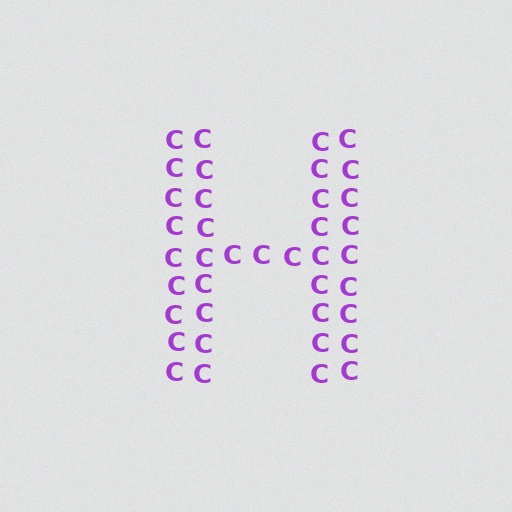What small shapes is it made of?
It is made of small letter C's.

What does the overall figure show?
The overall figure shows the letter H.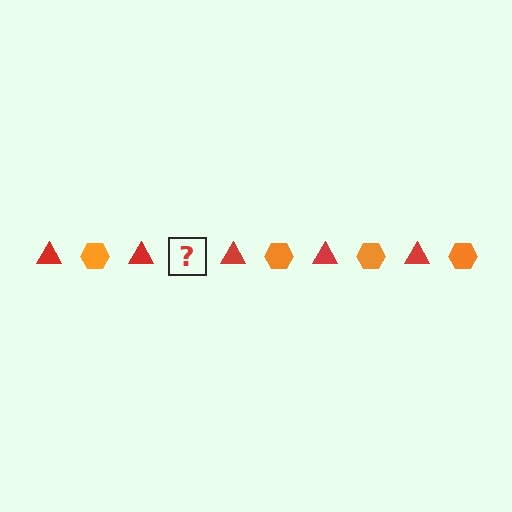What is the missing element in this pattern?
The missing element is an orange hexagon.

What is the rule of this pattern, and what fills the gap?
The rule is that the pattern alternates between red triangle and orange hexagon. The gap should be filled with an orange hexagon.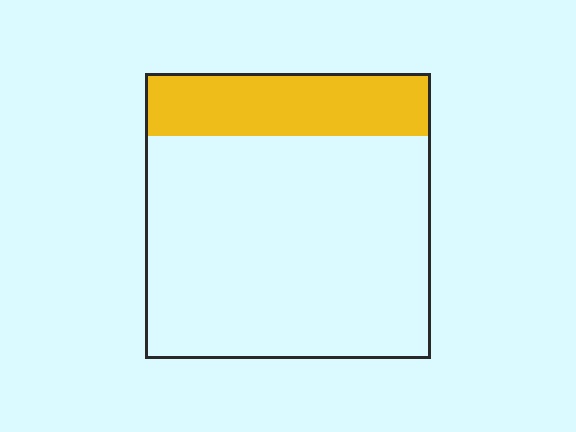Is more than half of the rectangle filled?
No.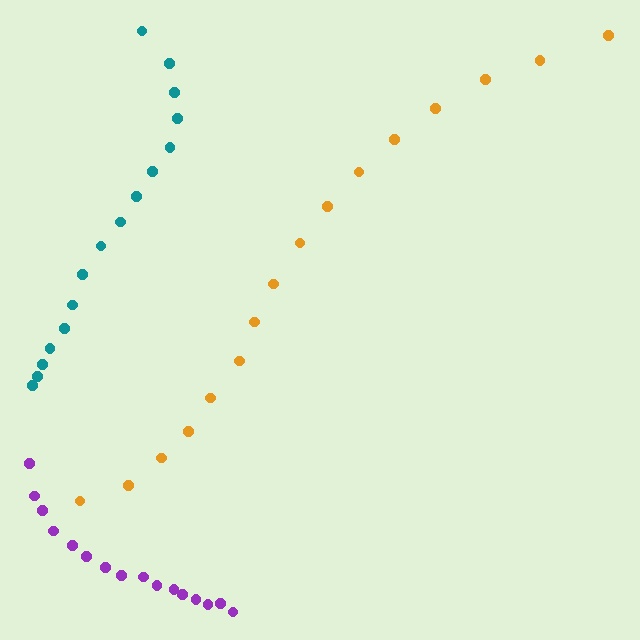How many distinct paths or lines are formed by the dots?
There are 3 distinct paths.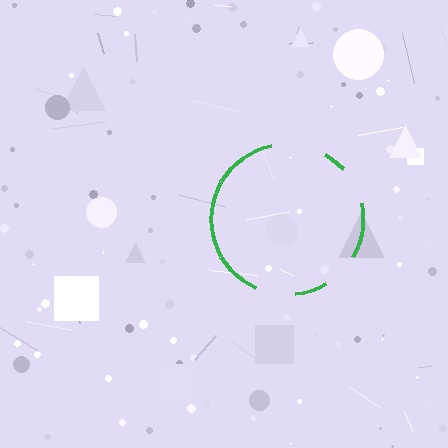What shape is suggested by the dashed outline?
The dashed outline suggests a circle.